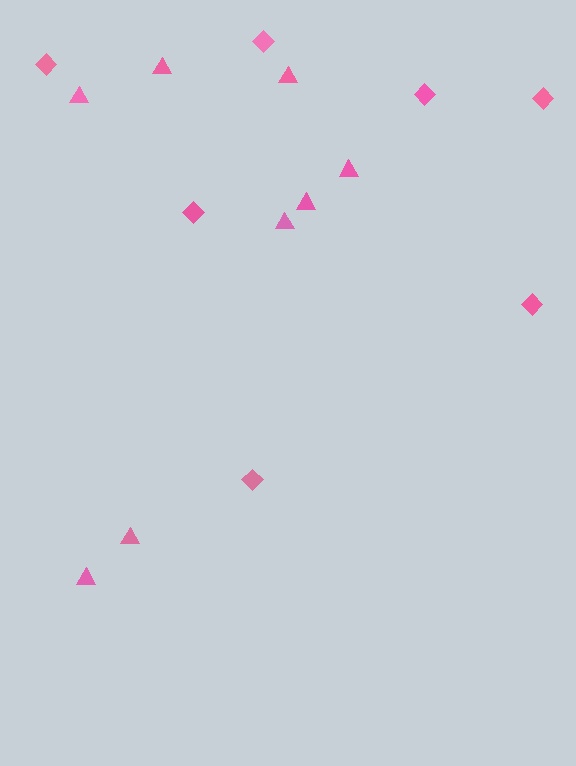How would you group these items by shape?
There are 2 groups: one group of triangles (8) and one group of diamonds (7).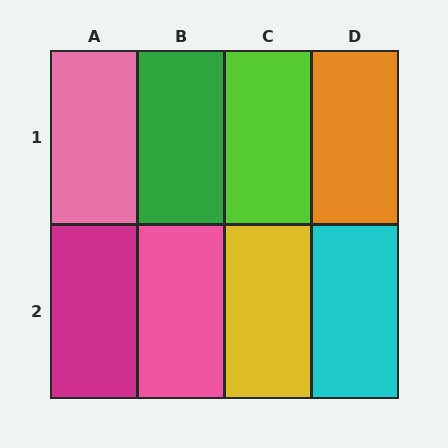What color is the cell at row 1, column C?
Lime.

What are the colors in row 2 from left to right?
Magenta, pink, yellow, cyan.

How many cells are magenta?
1 cell is magenta.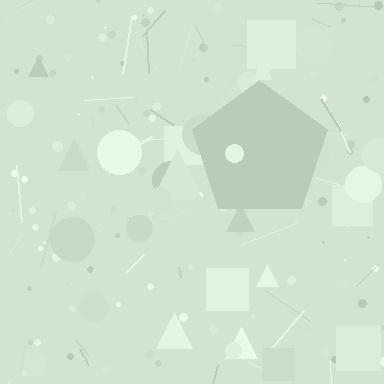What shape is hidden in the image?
A pentagon is hidden in the image.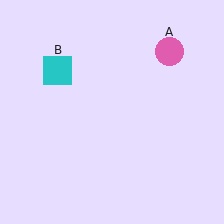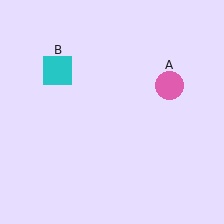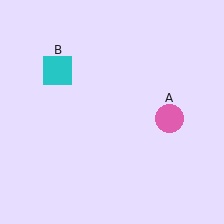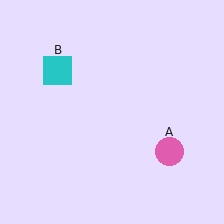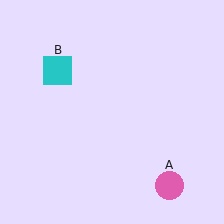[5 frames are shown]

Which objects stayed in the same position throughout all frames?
Cyan square (object B) remained stationary.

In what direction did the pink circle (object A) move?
The pink circle (object A) moved down.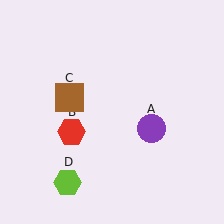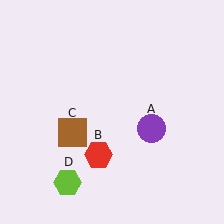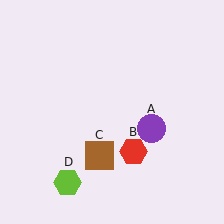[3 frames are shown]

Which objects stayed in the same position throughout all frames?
Purple circle (object A) and lime hexagon (object D) remained stationary.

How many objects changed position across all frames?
2 objects changed position: red hexagon (object B), brown square (object C).